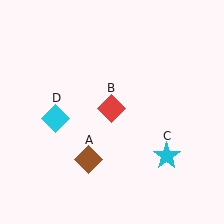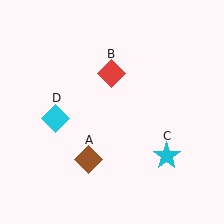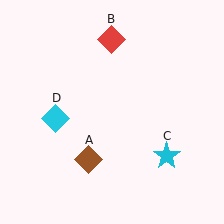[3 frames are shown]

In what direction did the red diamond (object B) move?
The red diamond (object B) moved up.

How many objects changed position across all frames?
1 object changed position: red diamond (object B).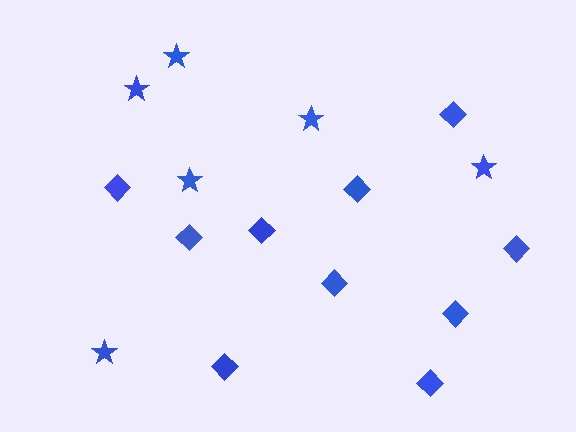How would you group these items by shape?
There are 2 groups: one group of stars (6) and one group of diamonds (10).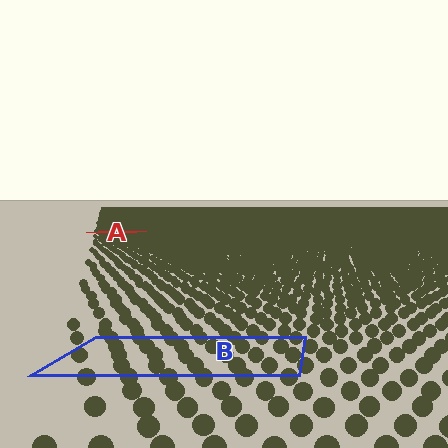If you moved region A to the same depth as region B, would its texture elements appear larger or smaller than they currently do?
They would appear larger. At a closer depth, the same texture elements are projected at a bigger on-screen size.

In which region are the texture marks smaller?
The texture marks are smaller in region A, because it is farther away.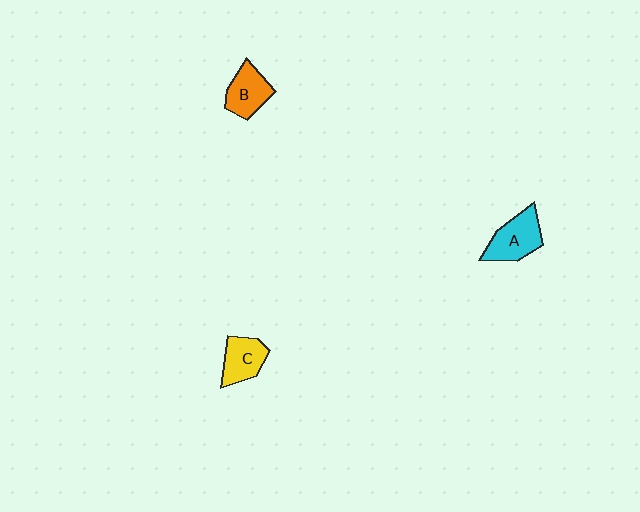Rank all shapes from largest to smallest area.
From largest to smallest: A (cyan), B (orange), C (yellow).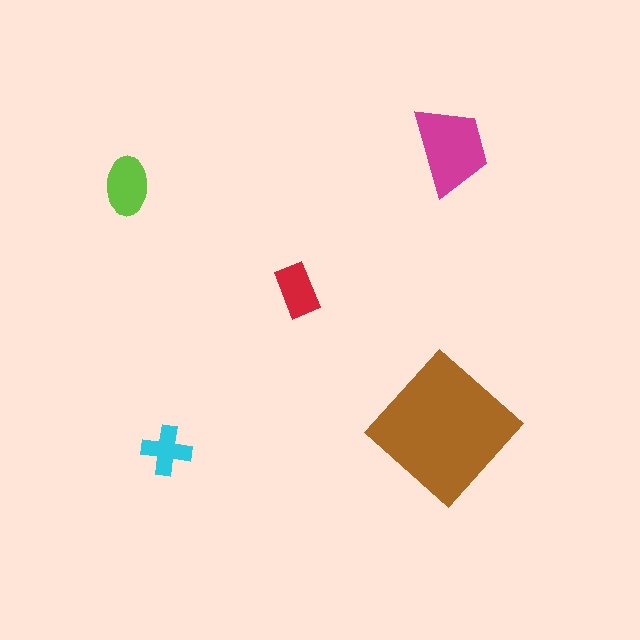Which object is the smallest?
The cyan cross.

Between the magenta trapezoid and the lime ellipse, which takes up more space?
The magenta trapezoid.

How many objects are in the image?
There are 5 objects in the image.